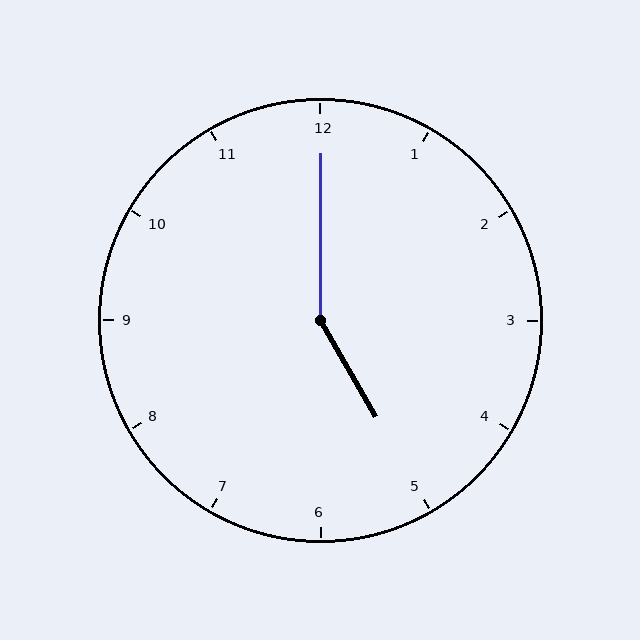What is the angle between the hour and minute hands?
Approximately 150 degrees.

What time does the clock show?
5:00.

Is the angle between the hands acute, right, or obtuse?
It is obtuse.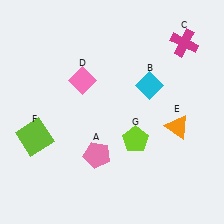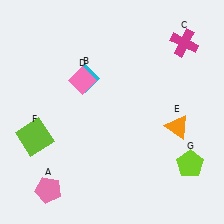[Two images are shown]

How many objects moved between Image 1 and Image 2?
3 objects moved between the two images.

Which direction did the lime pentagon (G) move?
The lime pentagon (G) moved right.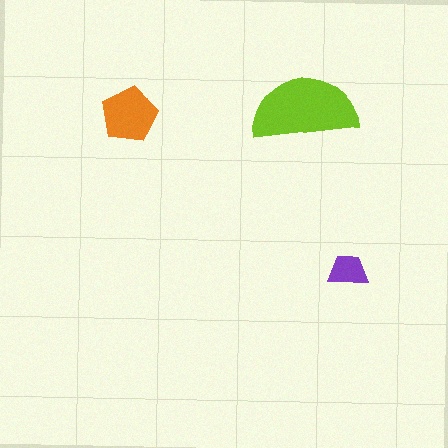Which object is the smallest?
The purple trapezoid.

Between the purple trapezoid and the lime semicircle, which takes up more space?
The lime semicircle.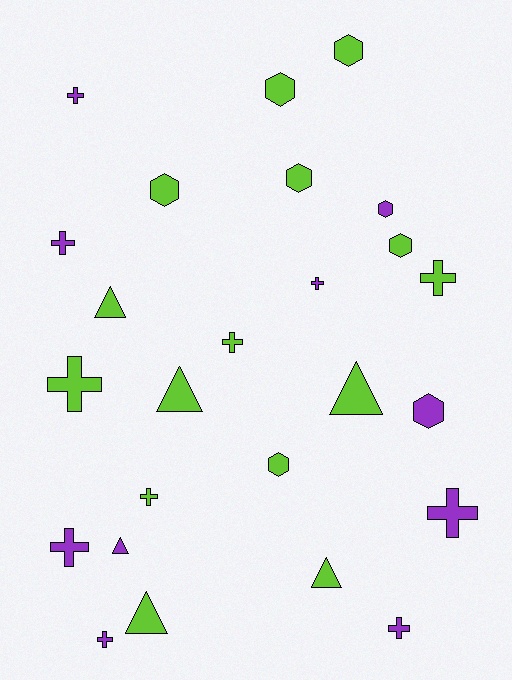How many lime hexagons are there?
There are 6 lime hexagons.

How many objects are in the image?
There are 25 objects.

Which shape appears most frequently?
Cross, with 11 objects.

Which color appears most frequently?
Lime, with 15 objects.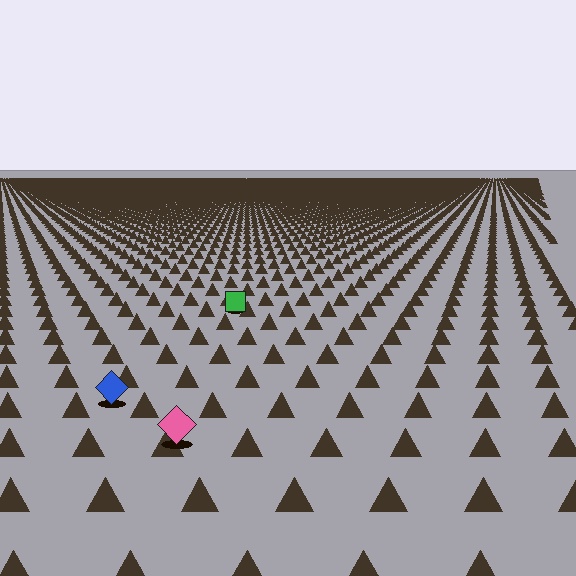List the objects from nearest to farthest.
From nearest to farthest: the pink diamond, the blue diamond, the green square.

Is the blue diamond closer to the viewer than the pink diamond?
No. The pink diamond is closer — you can tell from the texture gradient: the ground texture is coarser near it.